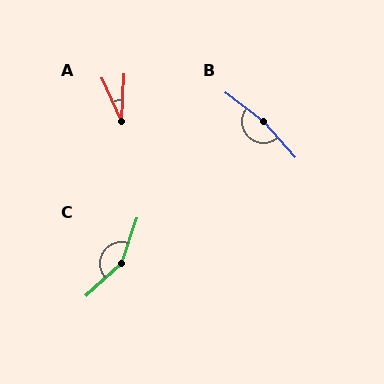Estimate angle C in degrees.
Approximately 151 degrees.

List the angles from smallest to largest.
A (27°), C (151°), B (169°).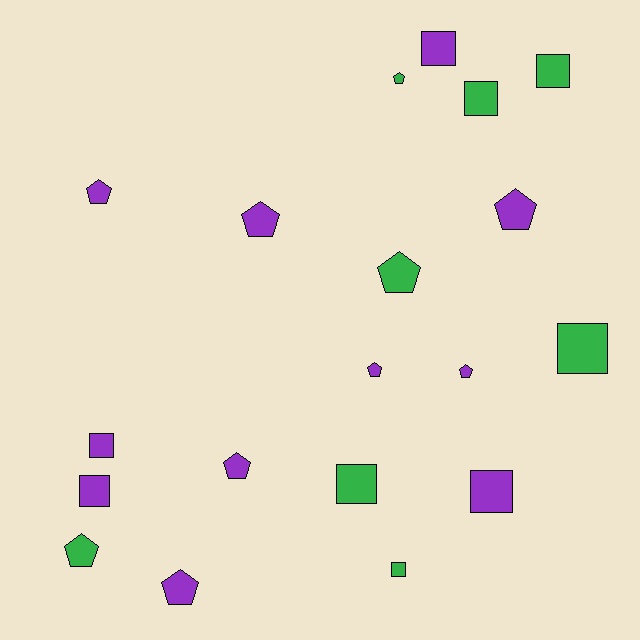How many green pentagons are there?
There are 3 green pentagons.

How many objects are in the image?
There are 19 objects.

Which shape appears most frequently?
Pentagon, with 10 objects.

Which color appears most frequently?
Purple, with 11 objects.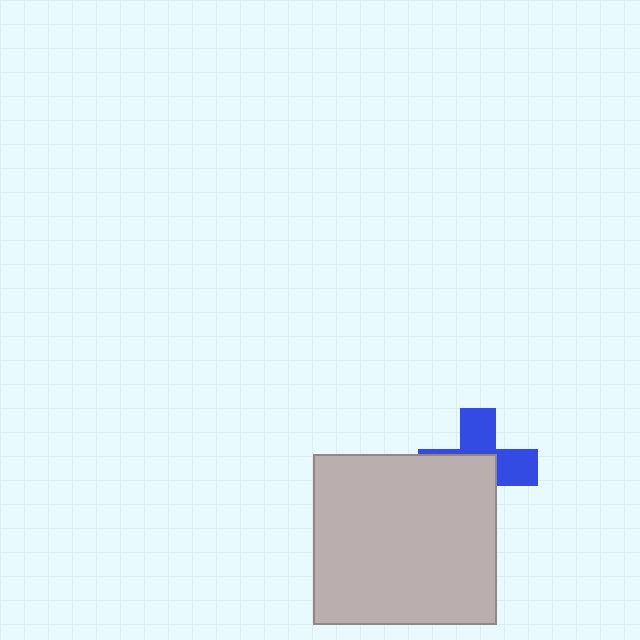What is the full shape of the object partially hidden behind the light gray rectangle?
The partially hidden object is a blue cross.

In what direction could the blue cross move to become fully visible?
The blue cross could move toward the upper-right. That would shift it out from behind the light gray rectangle entirely.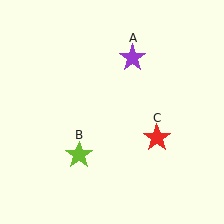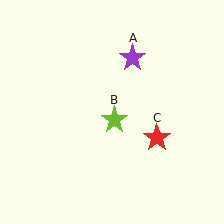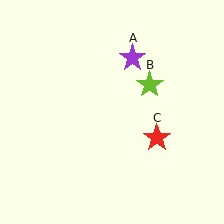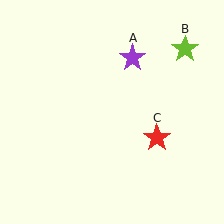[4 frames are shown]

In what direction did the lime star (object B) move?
The lime star (object B) moved up and to the right.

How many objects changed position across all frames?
1 object changed position: lime star (object B).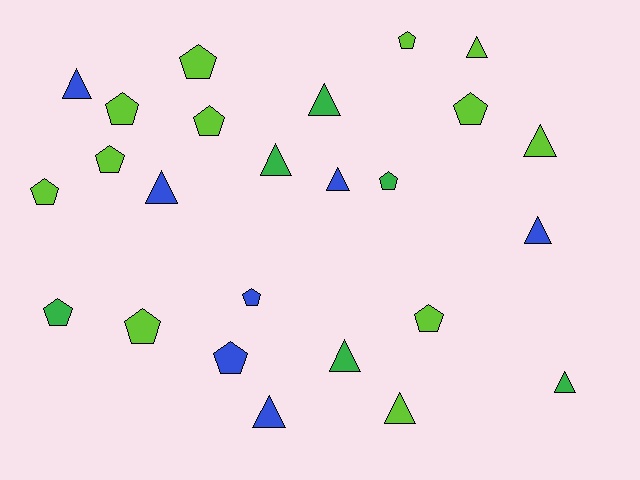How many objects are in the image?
There are 25 objects.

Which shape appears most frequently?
Pentagon, with 13 objects.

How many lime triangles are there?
There are 3 lime triangles.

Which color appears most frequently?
Lime, with 12 objects.